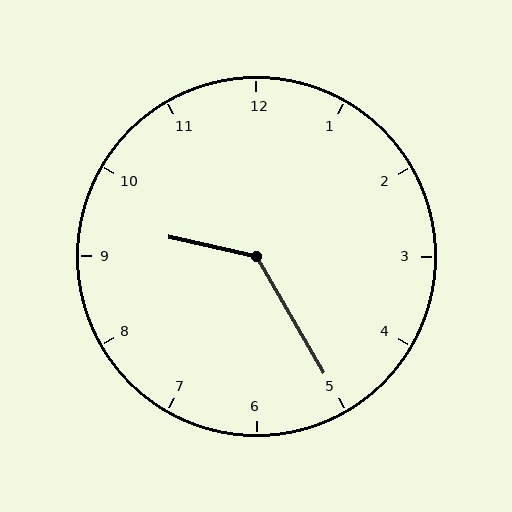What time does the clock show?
9:25.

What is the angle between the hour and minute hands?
Approximately 132 degrees.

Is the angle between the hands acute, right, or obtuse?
It is obtuse.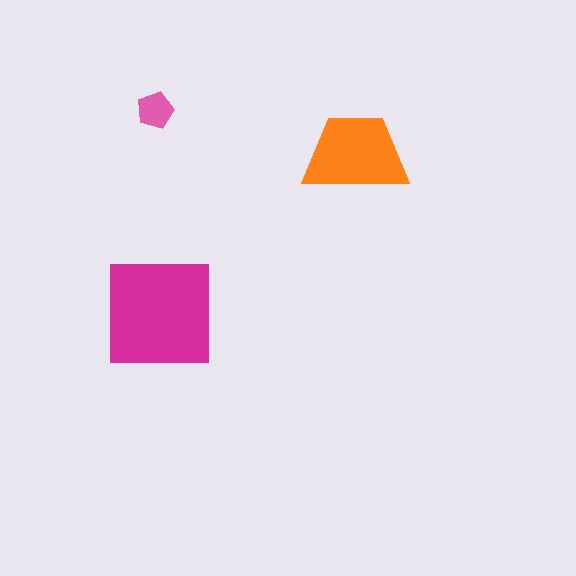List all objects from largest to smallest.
The magenta square, the orange trapezoid, the pink pentagon.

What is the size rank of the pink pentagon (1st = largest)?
3rd.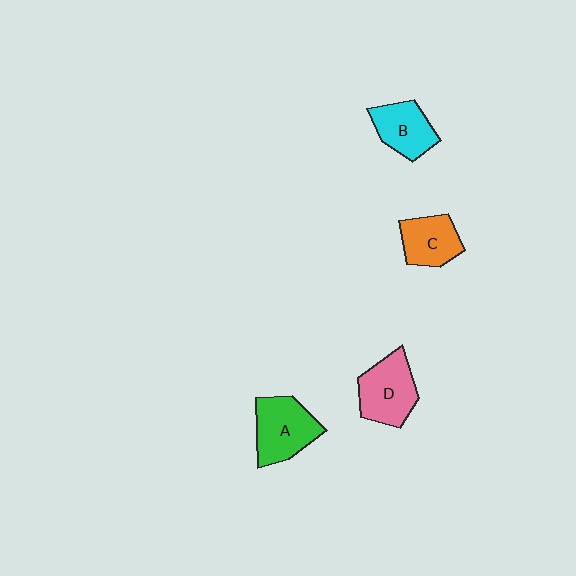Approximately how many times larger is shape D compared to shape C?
Approximately 1.3 times.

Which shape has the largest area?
Shape A (green).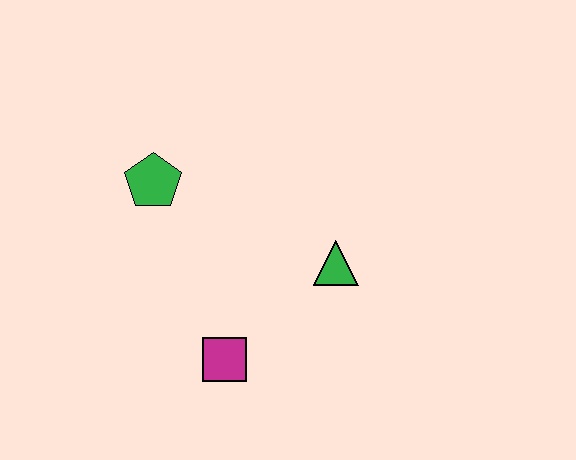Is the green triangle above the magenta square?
Yes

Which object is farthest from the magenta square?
The green pentagon is farthest from the magenta square.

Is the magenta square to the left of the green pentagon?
No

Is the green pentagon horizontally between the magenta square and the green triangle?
No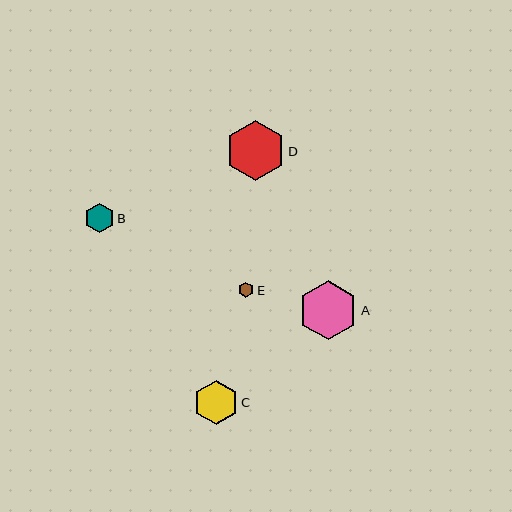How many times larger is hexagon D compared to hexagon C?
Hexagon D is approximately 1.3 times the size of hexagon C.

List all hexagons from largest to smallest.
From largest to smallest: D, A, C, B, E.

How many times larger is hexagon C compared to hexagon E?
Hexagon C is approximately 2.9 times the size of hexagon E.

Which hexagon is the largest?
Hexagon D is the largest with a size of approximately 59 pixels.